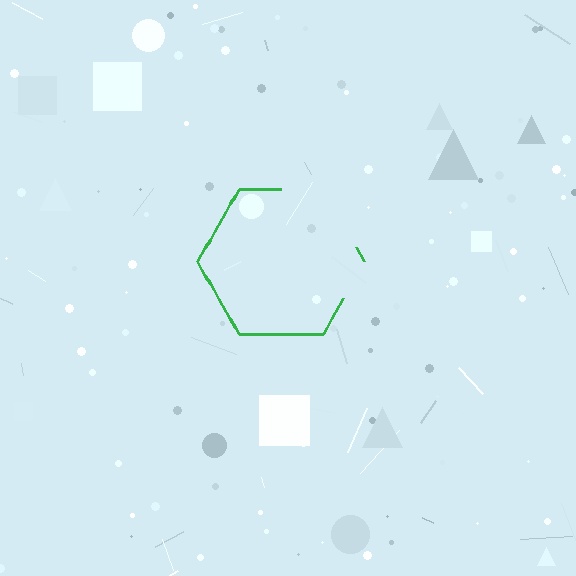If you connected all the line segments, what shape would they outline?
They would outline a hexagon.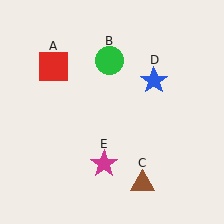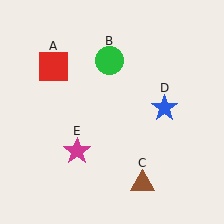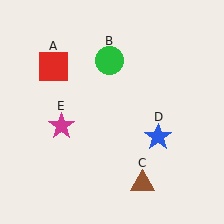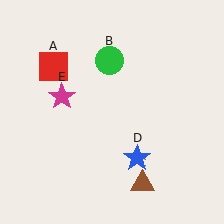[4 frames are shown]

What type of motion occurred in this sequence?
The blue star (object D), magenta star (object E) rotated clockwise around the center of the scene.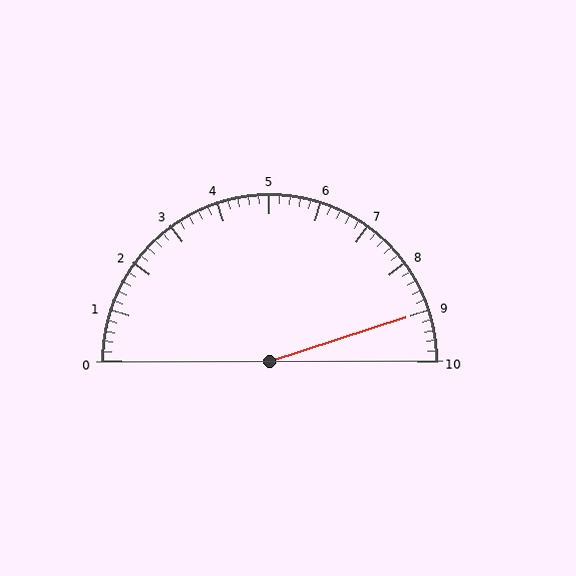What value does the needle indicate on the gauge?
The needle indicates approximately 9.0.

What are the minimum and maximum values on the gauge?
The gauge ranges from 0 to 10.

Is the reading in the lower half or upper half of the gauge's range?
The reading is in the upper half of the range (0 to 10).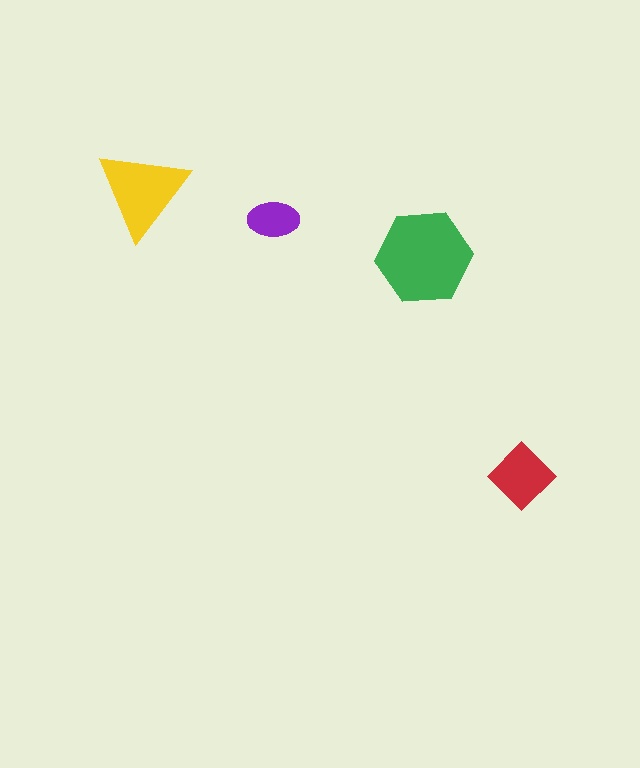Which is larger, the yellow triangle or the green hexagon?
The green hexagon.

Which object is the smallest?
The purple ellipse.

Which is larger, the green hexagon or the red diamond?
The green hexagon.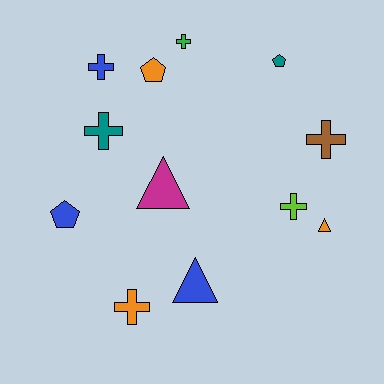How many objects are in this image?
There are 12 objects.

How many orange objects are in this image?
There are 3 orange objects.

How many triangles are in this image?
There are 3 triangles.